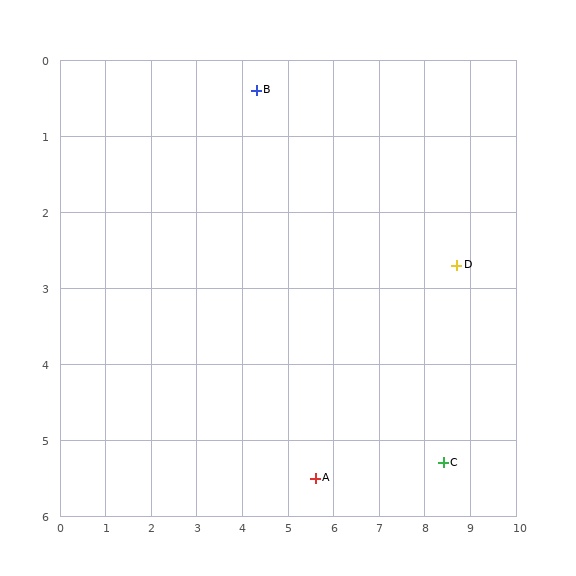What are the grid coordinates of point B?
Point B is at approximately (4.3, 0.4).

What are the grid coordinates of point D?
Point D is at approximately (8.7, 2.7).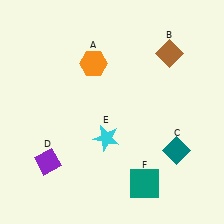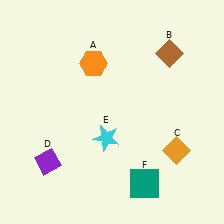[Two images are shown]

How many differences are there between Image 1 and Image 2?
There is 1 difference between the two images.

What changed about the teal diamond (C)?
In Image 1, C is teal. In Image 2, it changed to orange.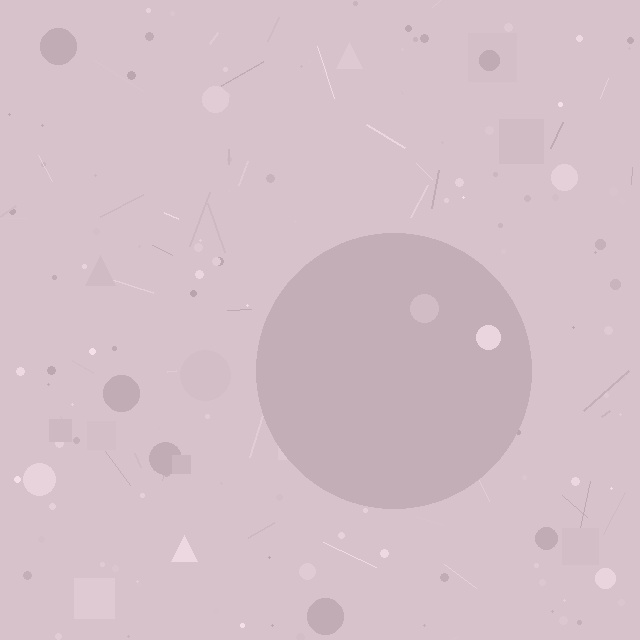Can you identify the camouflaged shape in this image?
The camouflaged shape is a circle.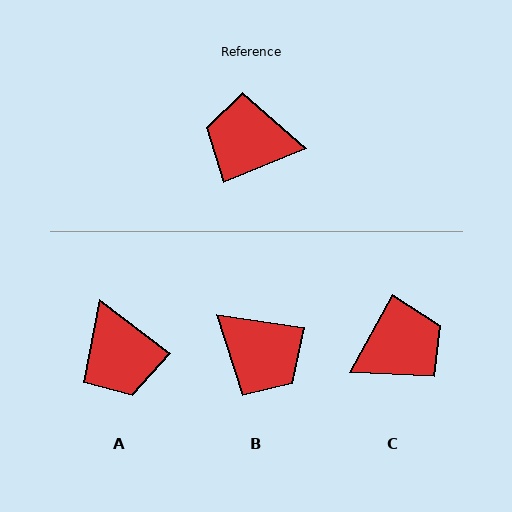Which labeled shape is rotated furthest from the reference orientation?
B, about 149 degrees away.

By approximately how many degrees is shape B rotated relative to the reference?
Approximately 149 degrees counter-clockwise.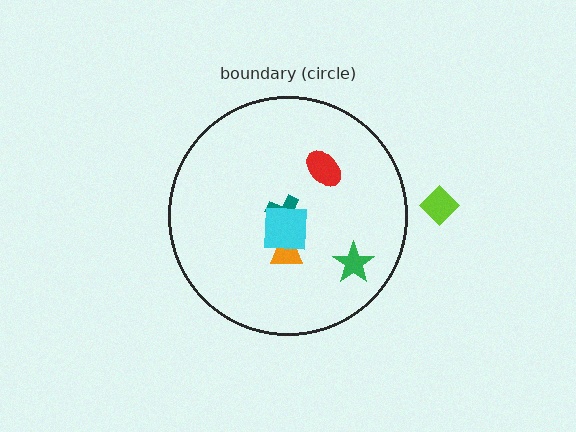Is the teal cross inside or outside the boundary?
Inside.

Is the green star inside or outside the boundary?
Inside.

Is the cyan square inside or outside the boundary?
Inside.